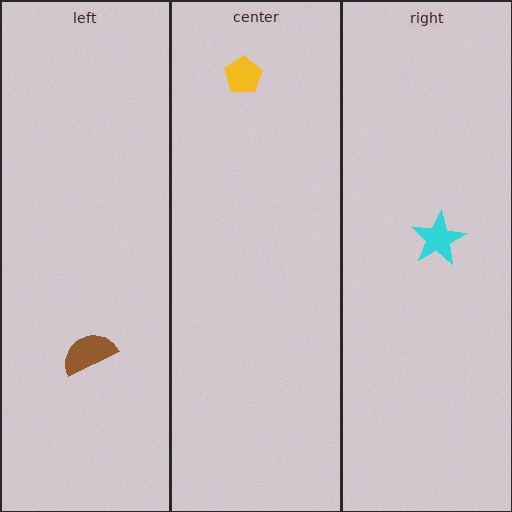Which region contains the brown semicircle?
The left region.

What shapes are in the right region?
The cyan star.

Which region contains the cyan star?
The right region.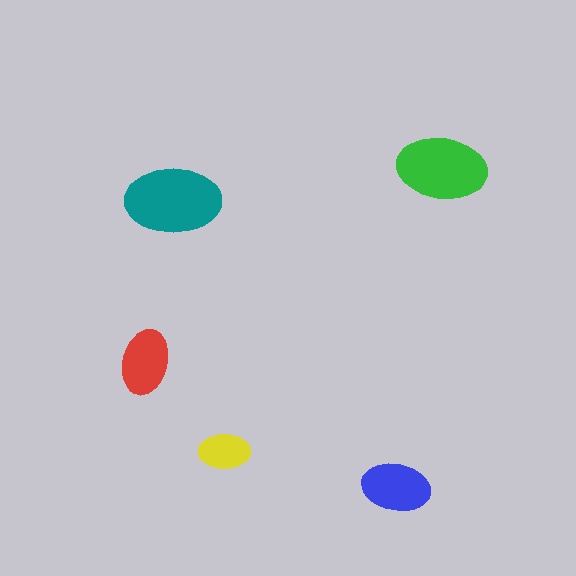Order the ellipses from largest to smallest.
the teal one, the green one, the blue one, the red one, the yellow one.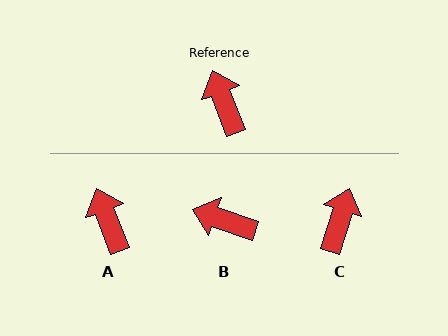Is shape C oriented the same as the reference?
No, it is off by about 38 degrees.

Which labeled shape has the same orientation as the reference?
A.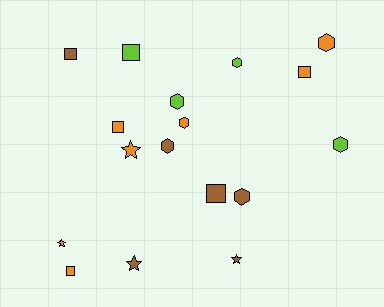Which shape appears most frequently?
Hexagon, with 7 objects.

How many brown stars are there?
There are 2 brown stars.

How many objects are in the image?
There are 17 objects.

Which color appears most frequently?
Orange, with 7 objects.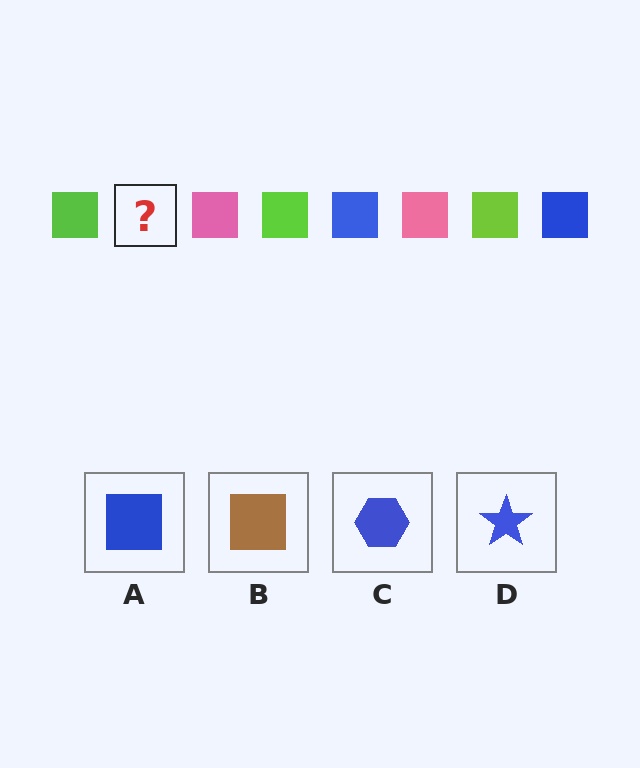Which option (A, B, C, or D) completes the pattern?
A.